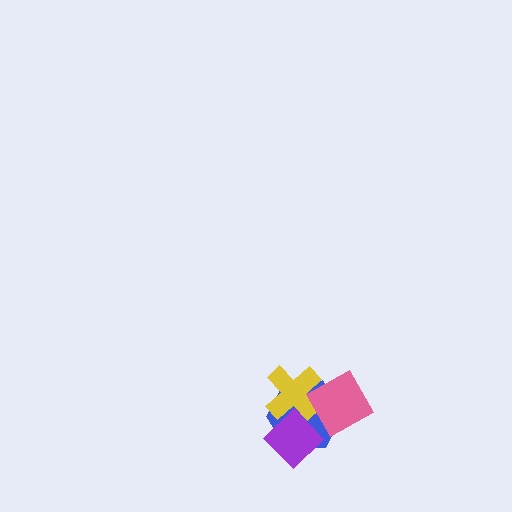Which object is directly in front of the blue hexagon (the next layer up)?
The yellow cross is directly in front of the blue hexagon.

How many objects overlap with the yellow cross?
3 objects overlap with the yellow cross.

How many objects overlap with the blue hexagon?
3 objects overlap with the blue hexagon.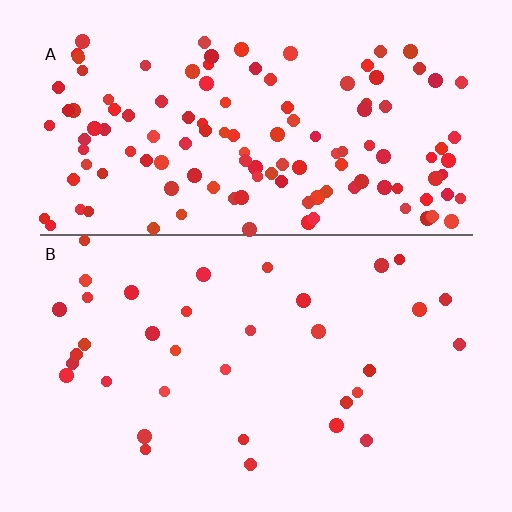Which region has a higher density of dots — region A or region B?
A (the top).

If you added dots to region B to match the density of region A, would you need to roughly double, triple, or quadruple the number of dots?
Approximately quadruple.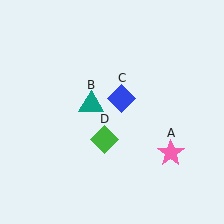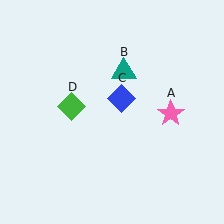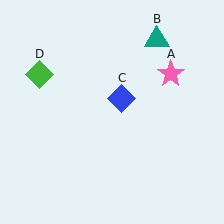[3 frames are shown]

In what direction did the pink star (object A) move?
The pink star (object A) moved up.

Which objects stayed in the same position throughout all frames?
Blue diamond (object C) remained stationary.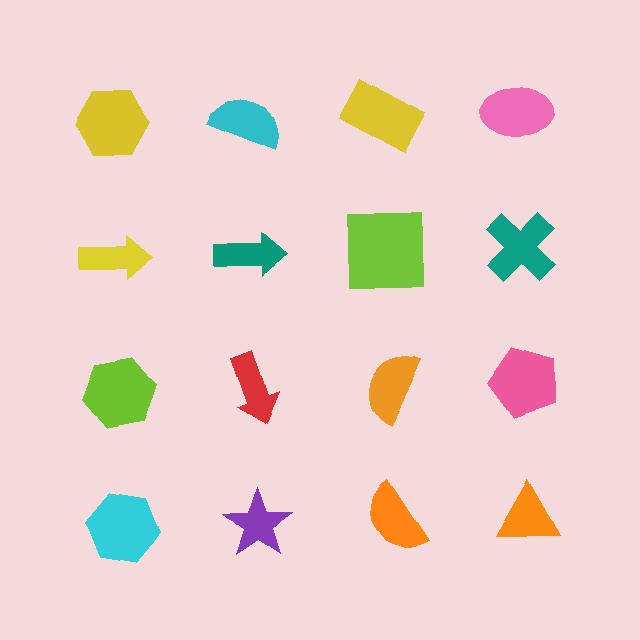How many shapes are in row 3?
4 shapes.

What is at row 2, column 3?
A lime square.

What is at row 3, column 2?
A red arrow.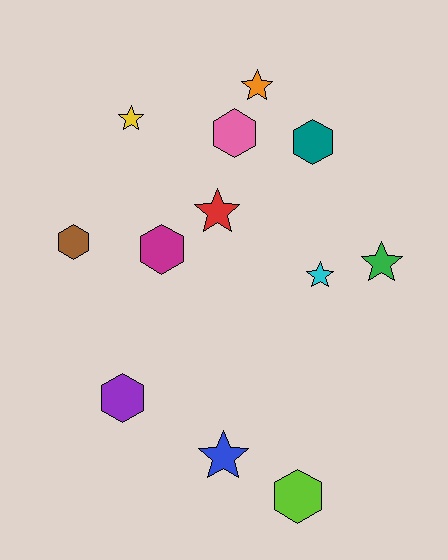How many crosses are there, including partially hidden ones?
There are no crosses.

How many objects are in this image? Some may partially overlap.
There are 12 objects.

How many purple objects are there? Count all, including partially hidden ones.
There is 1 purple object.